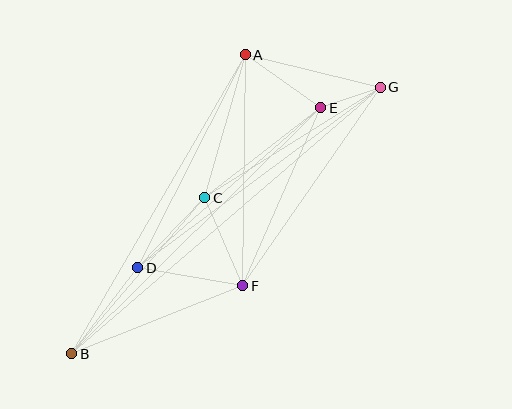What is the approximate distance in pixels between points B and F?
The distance between B and F is approximately 184 pixels.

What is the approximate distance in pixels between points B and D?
The distance between B and D is approximately 108 pixels.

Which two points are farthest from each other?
Points B and G are farthest from each other.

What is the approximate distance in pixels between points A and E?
The distance between A and E is approximately 93 pixels.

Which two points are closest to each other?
Points E and G are closest to each other.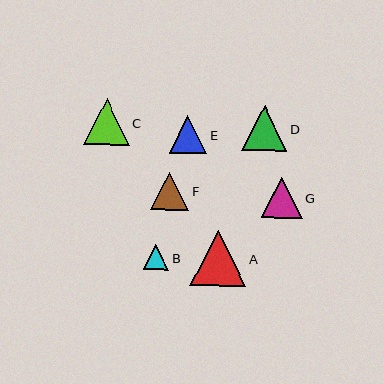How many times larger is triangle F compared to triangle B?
Triangle F is approximately 1.5 times the size of triangle B.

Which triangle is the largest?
Triangle A is the largest with a size of approximately 55 pixels.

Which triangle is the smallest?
Triangle B is the smallest with a size of approximately 26 pixels.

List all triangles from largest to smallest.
From largest to smallest: A, C, D, G, F, E, B.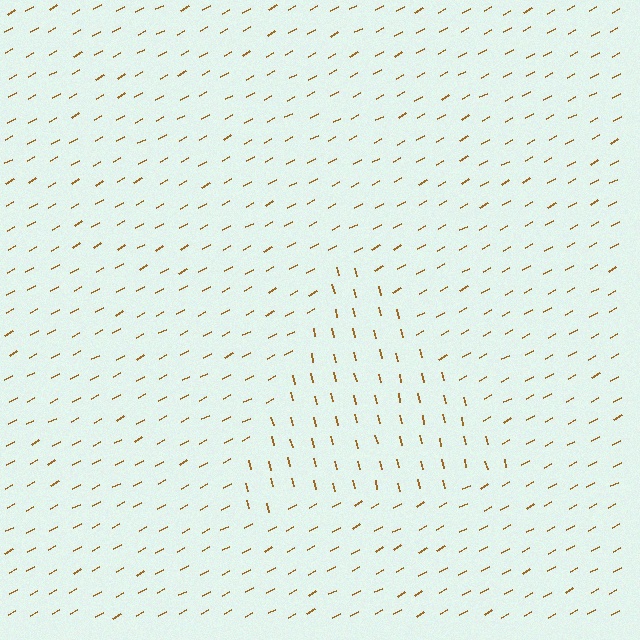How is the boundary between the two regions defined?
The boundary is defined purely by a change in line orientation (approximately 75 degrees difference). All lines are the same color and thickness.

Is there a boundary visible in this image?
Yes, there is a texture boundary formed by a change in line orientation.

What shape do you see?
I see a triangle.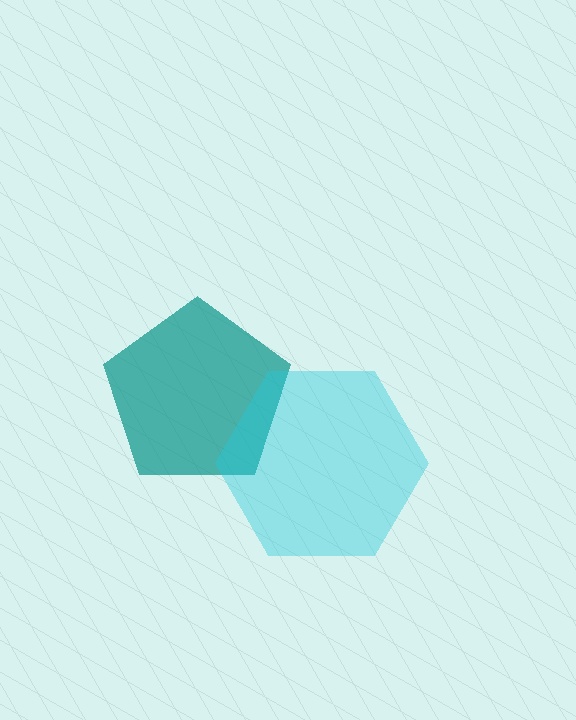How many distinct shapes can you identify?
There are 2 distinct shapes: a teal pentagon, a cyan hexagon.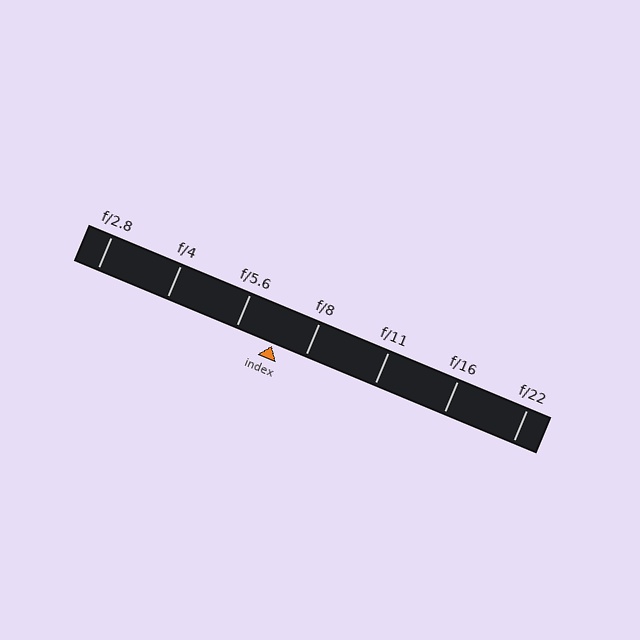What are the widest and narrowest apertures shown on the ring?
The widest aperture shown is f/2.8 and the narrowest is f/22.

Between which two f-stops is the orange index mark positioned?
The index mark is between f/5.6 and f/8.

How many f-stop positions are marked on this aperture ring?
There are 7 f-stop positions marked.